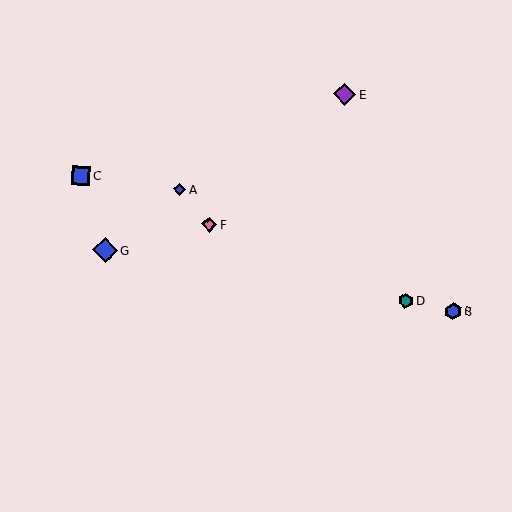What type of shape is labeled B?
Shape B is a blue hexagon.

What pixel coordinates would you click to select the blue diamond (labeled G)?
Click at (105, 250) to select the blue diamond G.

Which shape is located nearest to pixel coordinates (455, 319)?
The blue hexagon (labeled B) at (453, 311) is nearest to that location.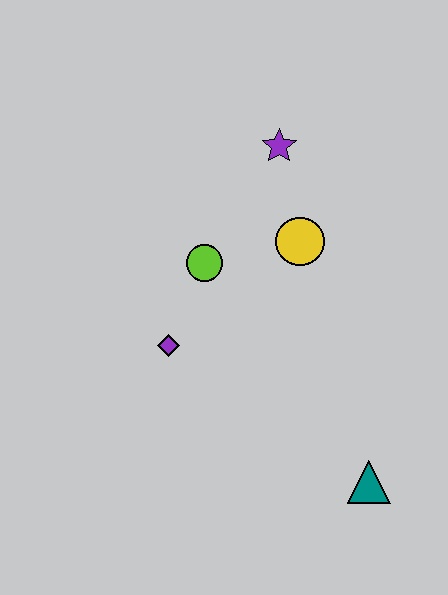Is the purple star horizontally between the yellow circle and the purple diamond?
Yes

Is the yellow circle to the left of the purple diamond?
No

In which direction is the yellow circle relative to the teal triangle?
The yellow circle is above the teal triangle.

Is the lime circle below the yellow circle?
Yes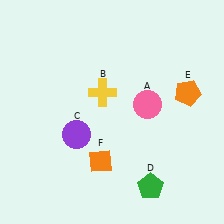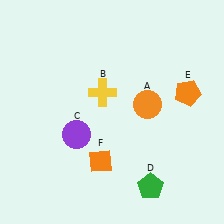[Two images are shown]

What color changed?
The circle (A) changed from pink in Image 1 to orange in Image 2.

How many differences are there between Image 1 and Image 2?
There is 1 difference between the two images.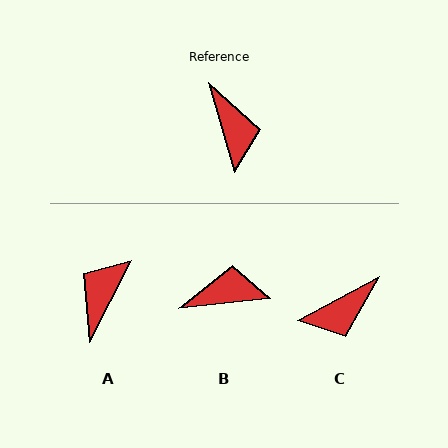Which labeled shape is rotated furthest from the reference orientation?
A, about 137 degrees away.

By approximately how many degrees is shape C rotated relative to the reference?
Approximately 78 degrees clockwise.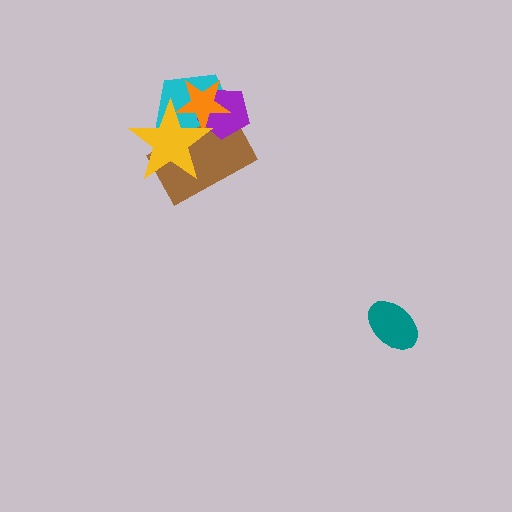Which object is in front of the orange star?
The yellow star is in front of the orange star.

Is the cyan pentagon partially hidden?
Yes, it is partially covered by another shape.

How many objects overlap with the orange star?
4 objects overlap with the orange star.